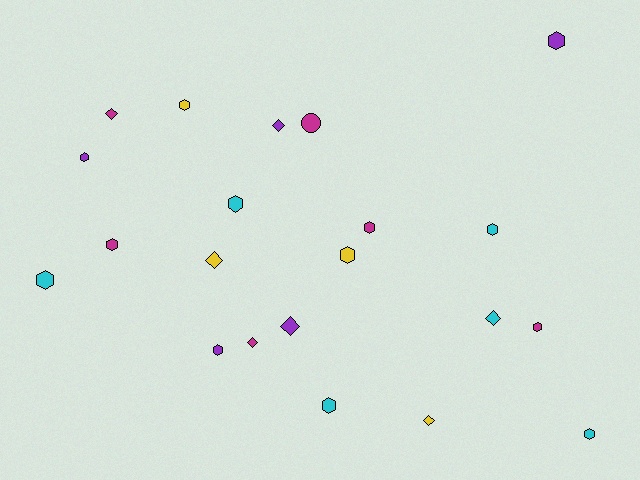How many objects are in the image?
There are 21 objects.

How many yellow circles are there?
There are no yellow circles.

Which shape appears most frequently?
Hexagon, with 13 objects.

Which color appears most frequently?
Cyan, with 6 objects.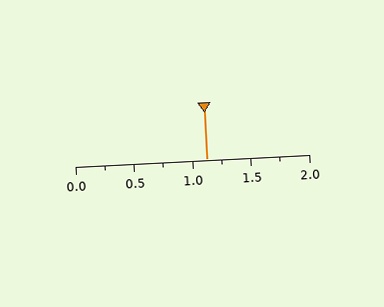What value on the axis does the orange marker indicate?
The marker indicates approximately 1.12.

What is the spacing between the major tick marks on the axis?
The major ticks are spaced 0.5 apart.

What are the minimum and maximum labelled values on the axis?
The axis runs from 0.0 to 2.0.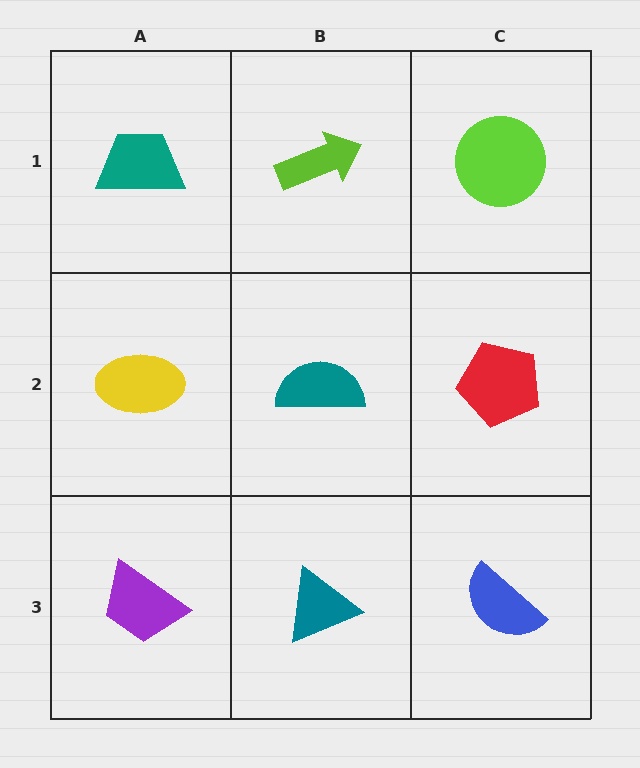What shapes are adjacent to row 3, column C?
A red pentagon (row 2, column C), a teal triangle (row 3, column B).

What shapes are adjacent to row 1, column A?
A yellow ellipse (row 2, column A), a lime arrow (row 1, column B).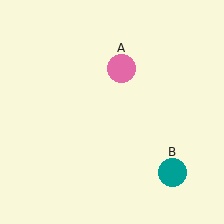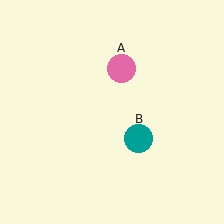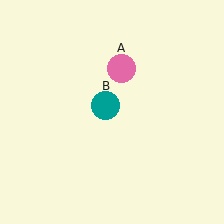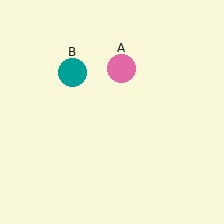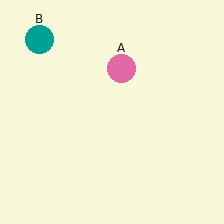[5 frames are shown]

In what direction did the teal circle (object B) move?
The teal circle (object B) moved up and to the left.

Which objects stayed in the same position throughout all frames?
Pink circle (object A) remained stationary.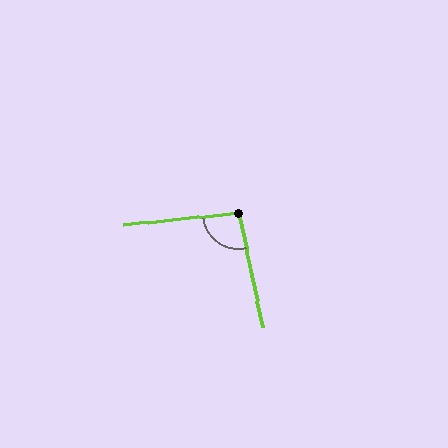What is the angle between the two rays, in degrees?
Approximately 96 degrees.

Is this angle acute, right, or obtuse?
It is obtuse.